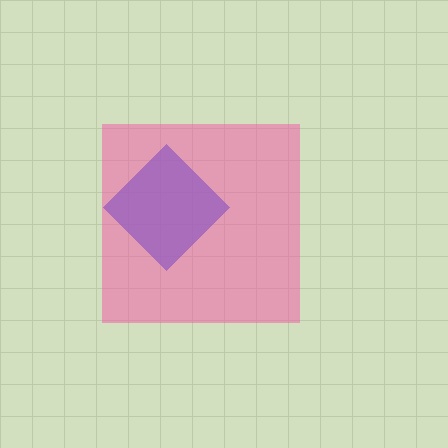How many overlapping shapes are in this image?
There are 2 overlapping shapes in the image.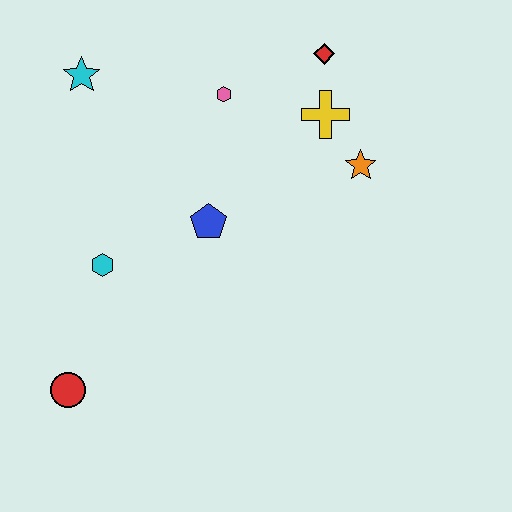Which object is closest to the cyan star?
The pink hexagon is closest to the cyan star.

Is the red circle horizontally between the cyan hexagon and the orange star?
No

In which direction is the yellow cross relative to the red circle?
The yellow cross is above the red circle.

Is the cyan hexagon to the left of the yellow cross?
Yes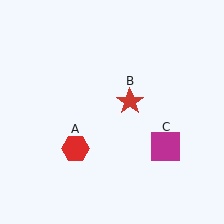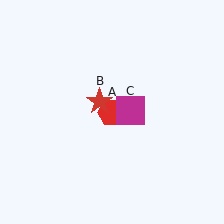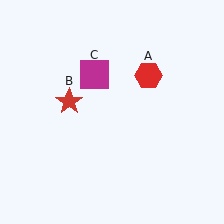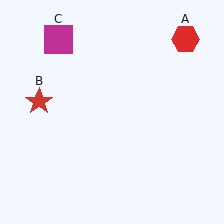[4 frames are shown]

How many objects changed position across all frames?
3 objects changed position: red hexagon (object A), red star (object B), magenta square (object C).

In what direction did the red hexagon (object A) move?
The red hexagon (object A) moved up and to the right.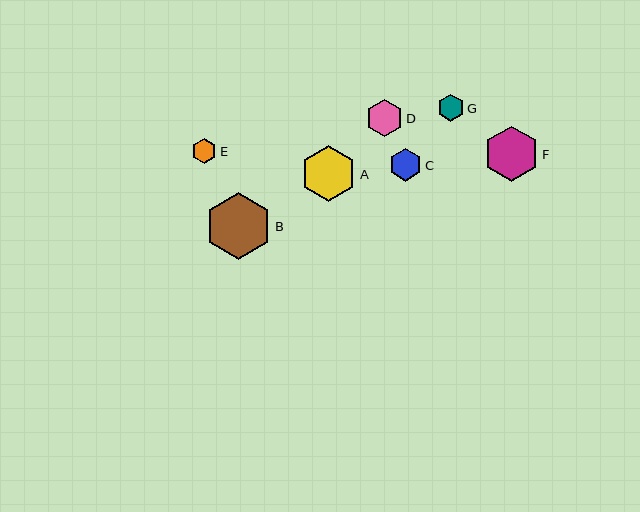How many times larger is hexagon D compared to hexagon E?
Hexagon D is approximately 1.5 times the size of hexagon E.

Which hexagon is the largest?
Hexagon B is the largest with a size of approximately 67 pixels.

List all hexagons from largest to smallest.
From largest to smallest: B, A, F, D, C, G, E.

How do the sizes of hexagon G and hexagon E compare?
Hexagon G and hexagon E are approximately the same size.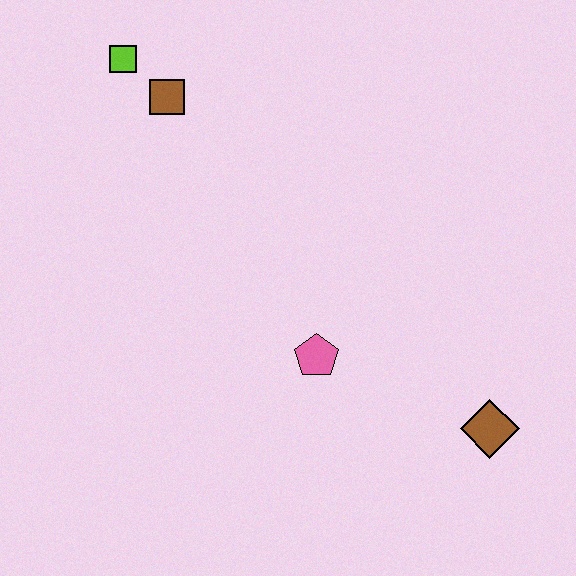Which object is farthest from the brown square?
The brown diamond is farthest from the brown square.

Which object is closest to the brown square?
The lime square is closest to the brown square.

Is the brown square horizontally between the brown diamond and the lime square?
Yes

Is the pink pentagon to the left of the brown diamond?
Yes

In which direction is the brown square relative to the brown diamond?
The brown square is above the brown diamond.